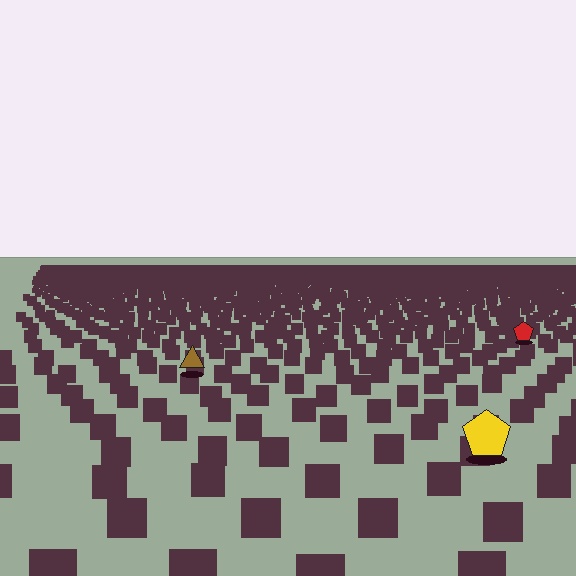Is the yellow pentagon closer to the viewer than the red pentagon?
Yes. The yellow pentagon is closer — you can tell from the texture gradient: the ground texture is coarser near it.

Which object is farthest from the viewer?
The red pentagon is farthest from the viewer. It appears smaller and the ground texture around it is denser.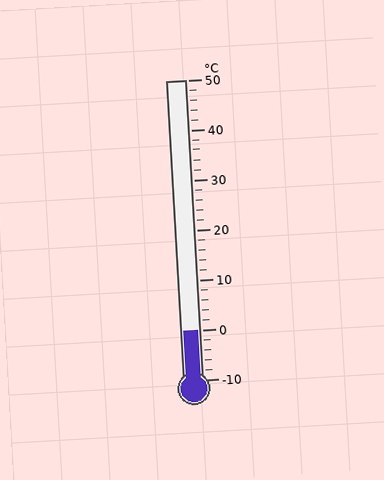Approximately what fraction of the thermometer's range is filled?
The thermometer is filled to approximately 15% of its range.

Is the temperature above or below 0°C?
The temperature is at 0°C.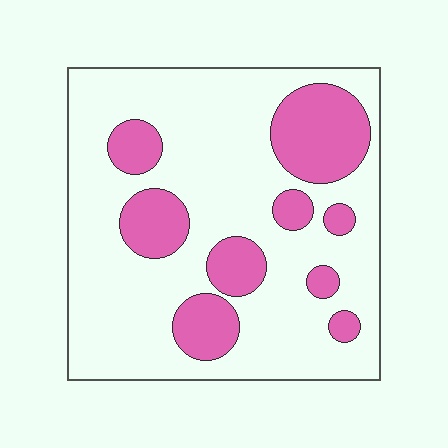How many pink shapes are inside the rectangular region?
9.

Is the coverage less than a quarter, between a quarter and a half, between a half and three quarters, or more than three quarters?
Between a quarter and a half.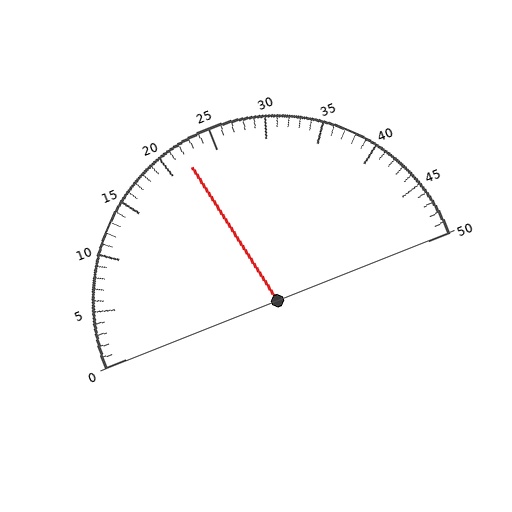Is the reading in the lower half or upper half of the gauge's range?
The reading is in the lower half of the range (0 to 50).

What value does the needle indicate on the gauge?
The needle indicates approximately 22.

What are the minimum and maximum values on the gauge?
The gauge ranges from 0 to 50.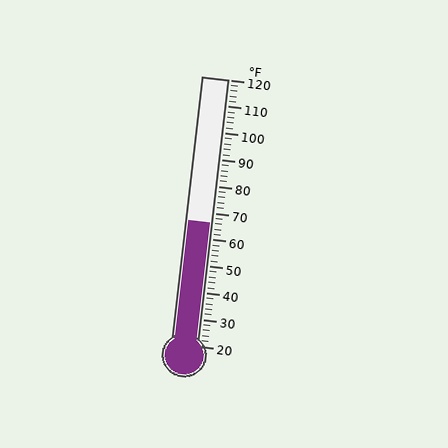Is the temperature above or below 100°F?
The temperature is below 100°F.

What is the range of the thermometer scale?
The thermometer scale ranges from 20°F to 120°F.